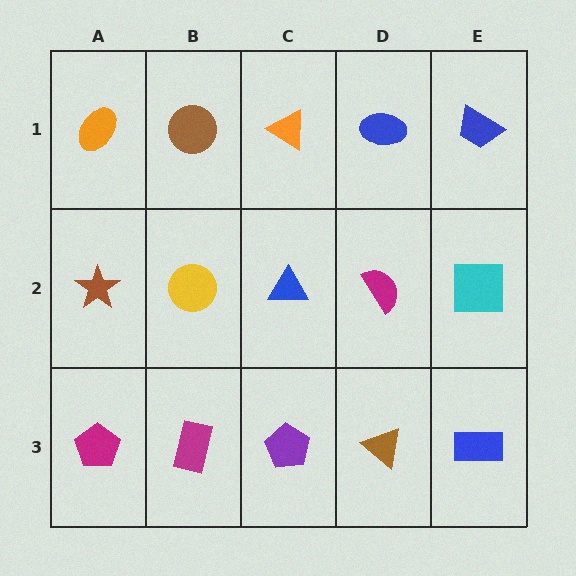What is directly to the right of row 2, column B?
A blue triangle.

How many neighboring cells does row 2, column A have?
3.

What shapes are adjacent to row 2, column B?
A brown circle (row 1, column B), a magenta rectangle (row 3, column B), a brown star (row 2, column A), a blue triangle (row 2, column C).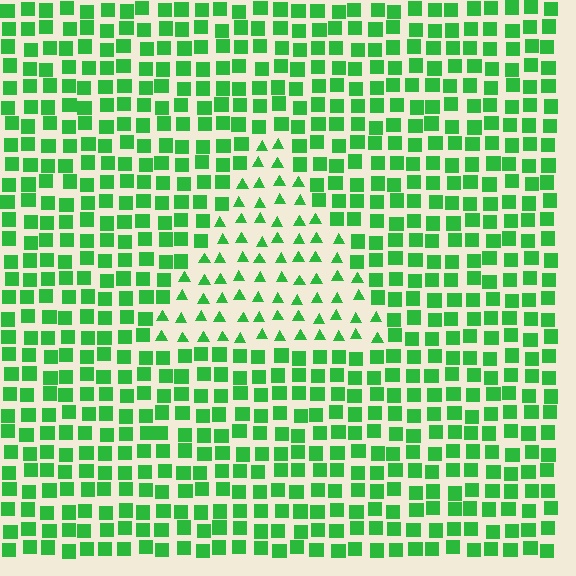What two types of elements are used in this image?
The image uses triangles inside the triangle region and squares outside it.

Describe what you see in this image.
The image is filled with small green elements arranged in a uniform grid. A triangle-shaped region contains triangles, while the surrounding area contains squares. The boundary is defined purely by the change in element shape.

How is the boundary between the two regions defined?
The boundary is defined by a change in element shape: triangles inside vs. squares outside. All elements share the same color and spacing.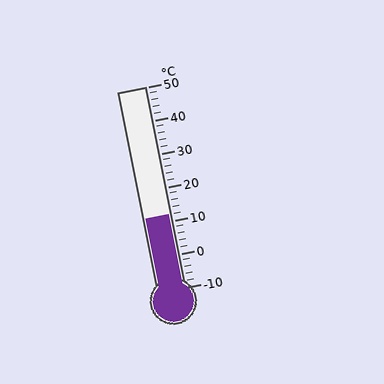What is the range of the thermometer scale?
The thermometer scale ranges from -10°C to 50°C.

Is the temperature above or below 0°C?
The temperature is above 0°C.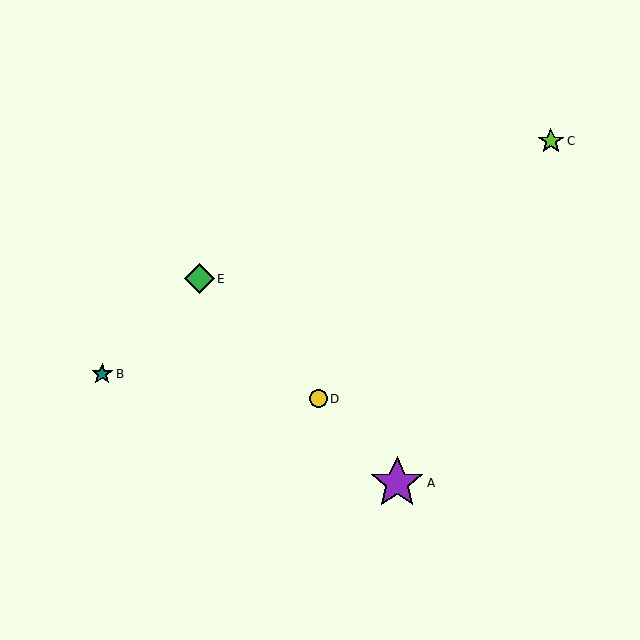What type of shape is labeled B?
Shape B is a teal star.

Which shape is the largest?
The purple star (labeled A) is the largest.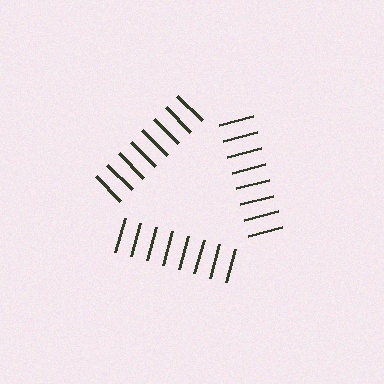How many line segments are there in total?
24 — 8 along each of the 3 edges.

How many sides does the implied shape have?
3 sides — the line-ends trace a triangle.